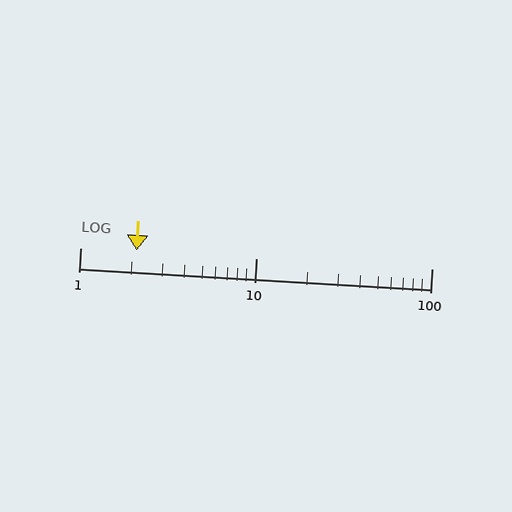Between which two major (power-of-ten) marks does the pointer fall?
The pointer is between 1 and 10.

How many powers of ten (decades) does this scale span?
The scale spans 2 decades, from 1 to 100.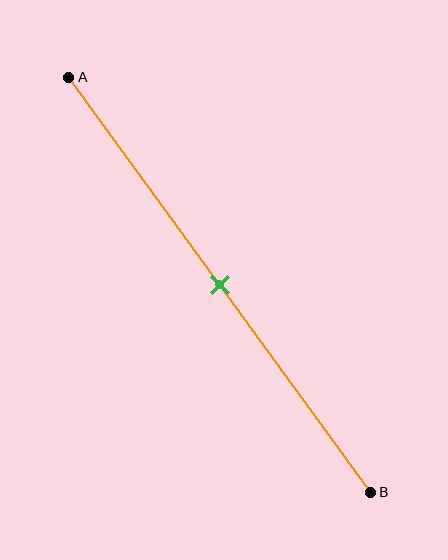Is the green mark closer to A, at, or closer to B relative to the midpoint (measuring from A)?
The green mark is approximately at the midpoint of segment AB.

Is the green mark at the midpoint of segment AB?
Yes, the mark is approximately at the midpoint.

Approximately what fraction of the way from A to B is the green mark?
The green mark is approximately 50% of the way from A to B.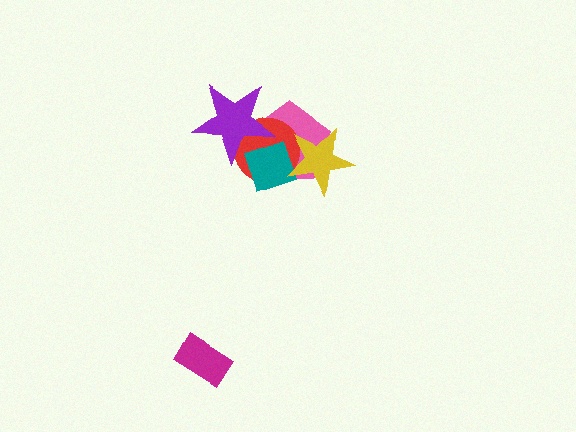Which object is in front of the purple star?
The teal diamond is in front of the purple star.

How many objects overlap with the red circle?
4 objects overlap with the red circle.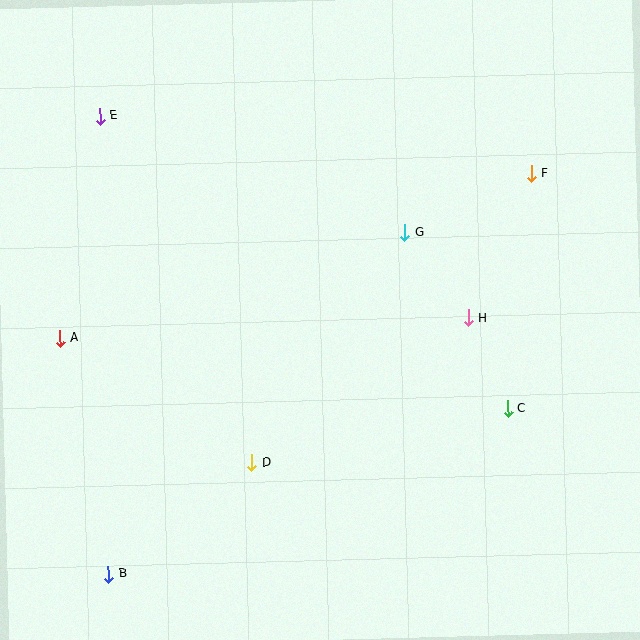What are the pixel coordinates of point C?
Point C is at (508, 408).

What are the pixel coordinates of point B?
Point B is at (108, 574).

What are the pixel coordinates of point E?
Point E is at (100, 116).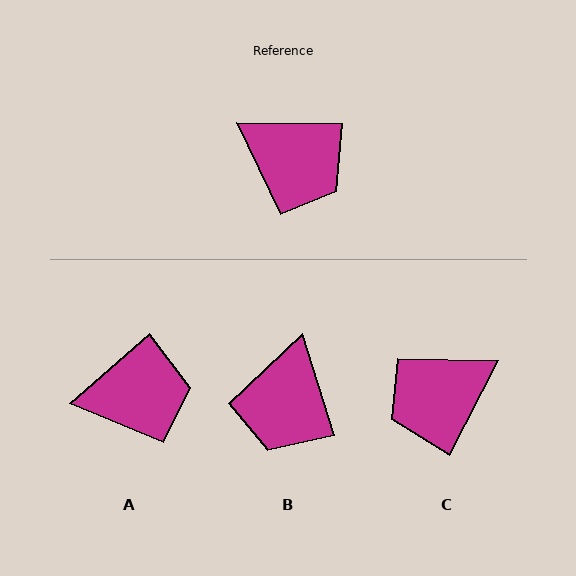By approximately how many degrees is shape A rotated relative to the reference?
Approximately 42 degrees counter-clockwise.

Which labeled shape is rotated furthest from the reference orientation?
C, about 117 degrees away.